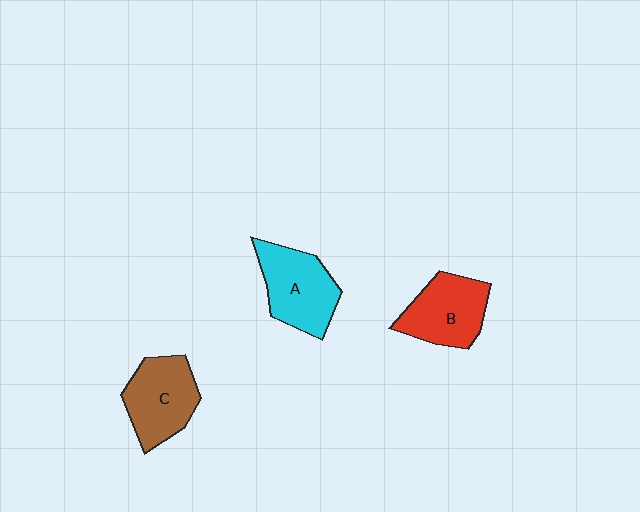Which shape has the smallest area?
Shape B (red).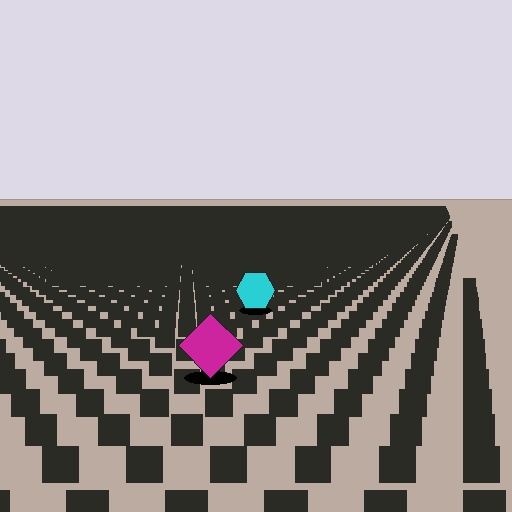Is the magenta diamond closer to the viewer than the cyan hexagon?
Yes. The magenta diamond is closer — you can tell from the texture gradient: the ground texture is coarser near it.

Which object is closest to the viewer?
The magenta diamond is closest. The texture marks near it are larger and more spread out.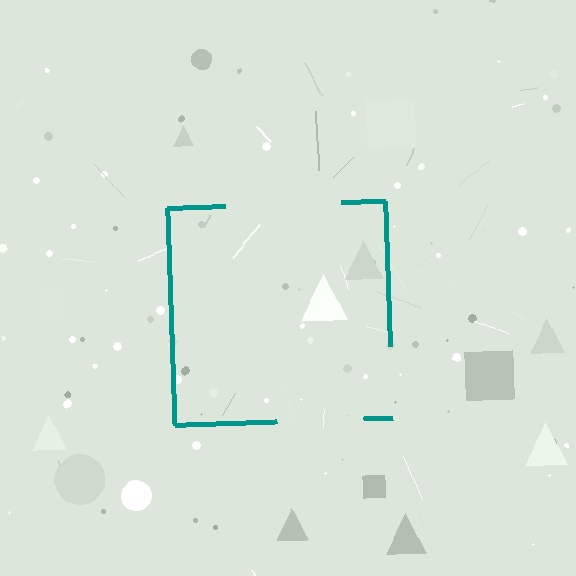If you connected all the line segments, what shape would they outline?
They would outline a square.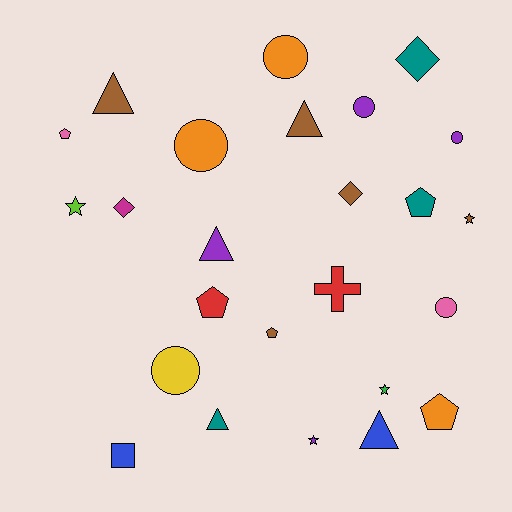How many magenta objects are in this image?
There is 1 magenta object.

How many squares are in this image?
There is 1 square.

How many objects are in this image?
There are 25 objects.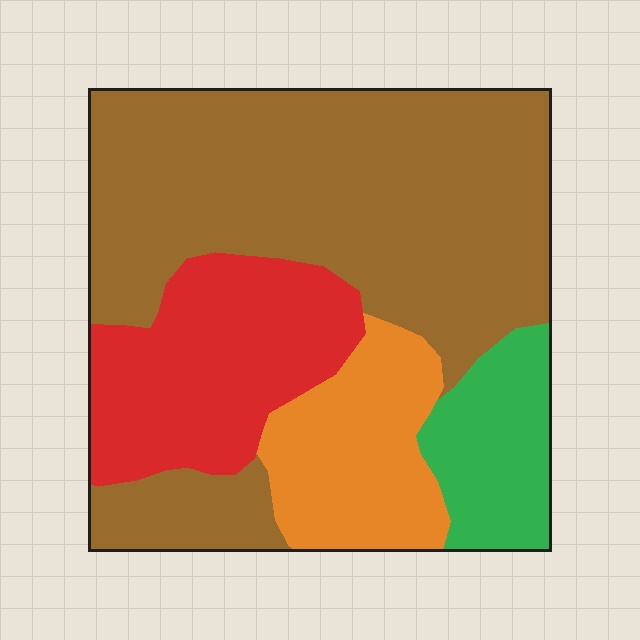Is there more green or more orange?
Orange.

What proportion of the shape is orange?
Orange takes up less than a sixth of the shape.